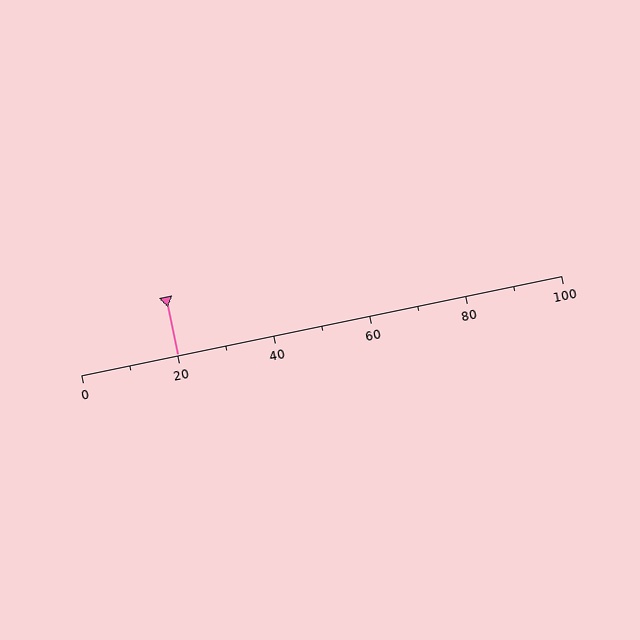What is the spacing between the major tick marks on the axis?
The major ticks are spaced 20 apart.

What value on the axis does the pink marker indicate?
The marker indicates approximately 20.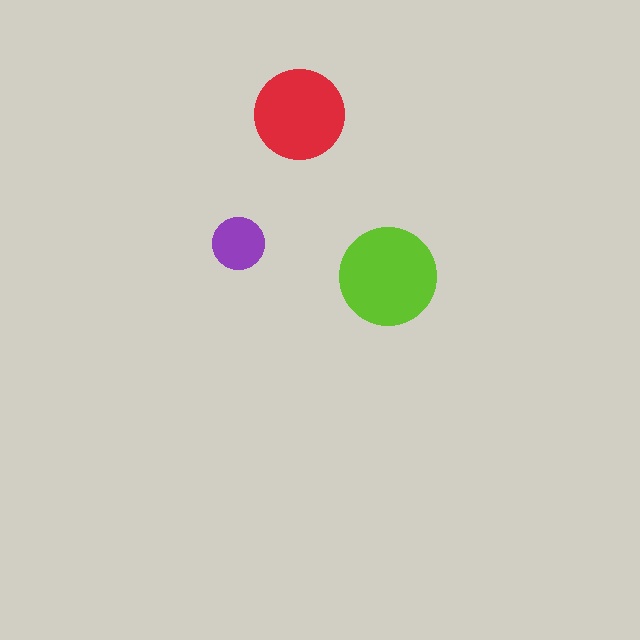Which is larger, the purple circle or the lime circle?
The lime one.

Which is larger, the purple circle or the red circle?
The red one.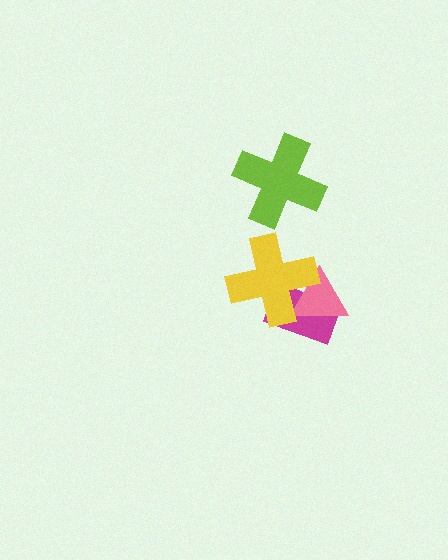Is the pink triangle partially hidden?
Yes, it is partially covered by another shape.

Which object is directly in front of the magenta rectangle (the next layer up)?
The pink triangle is directly in front of the magenta rectangle.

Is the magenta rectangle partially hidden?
Yes, it is partially covered by another shape.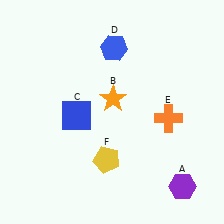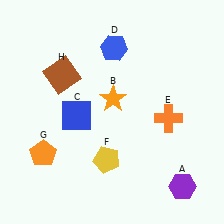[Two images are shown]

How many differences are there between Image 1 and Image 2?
There are 2 differences between the two images.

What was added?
An orange pentagon (G), a brown square (H) were added in Image 2.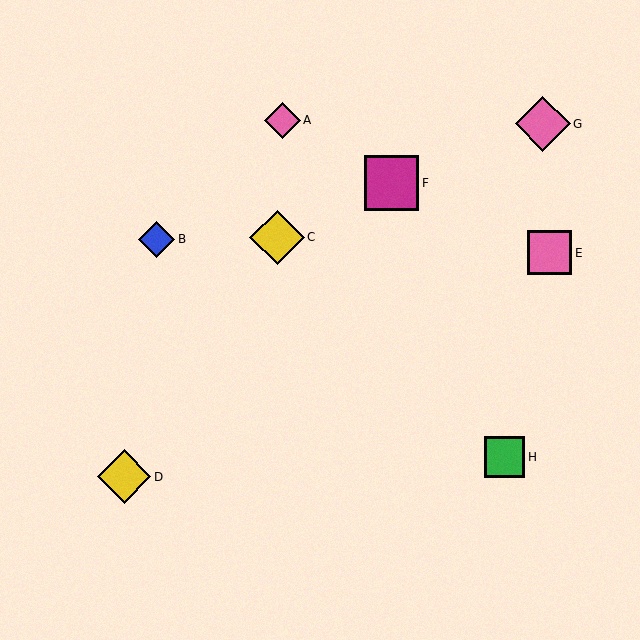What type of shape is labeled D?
Shape D is a yellow diamond.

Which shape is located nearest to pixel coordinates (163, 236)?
The blue diamond (labeled B) at (157, 239) is nearest to that location.